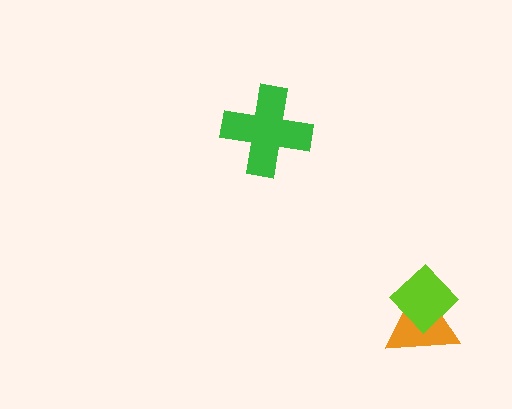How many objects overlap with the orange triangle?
1 object overlaps with the orange triangle.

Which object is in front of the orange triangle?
The lime diamond is in front of the orange triangle.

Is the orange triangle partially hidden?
Yes, it is partially covered by another shape.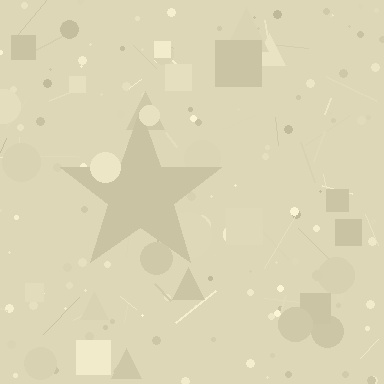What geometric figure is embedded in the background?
A star is embedded in the background.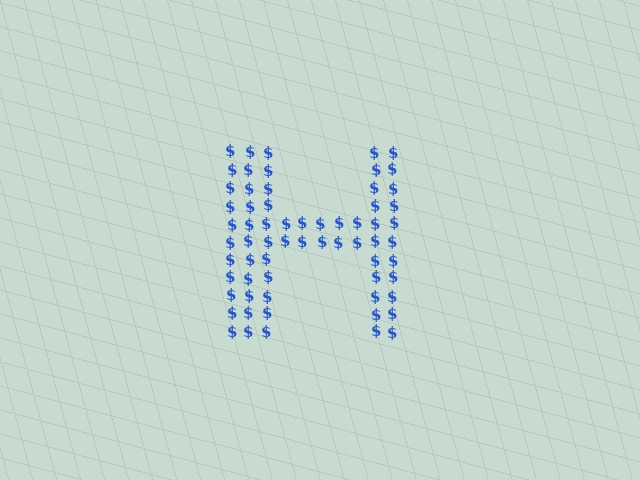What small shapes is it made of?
It is made of small dollar signs.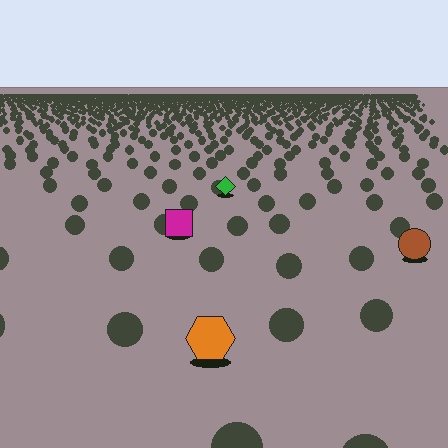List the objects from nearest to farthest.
From nearest to farthest: the orange hexagon, the brown circle, the magenta square, the green diamond.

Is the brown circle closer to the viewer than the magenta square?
Yes. The brown circle is closer — you can tell from the texture gradient: the ground texture is coarser near it.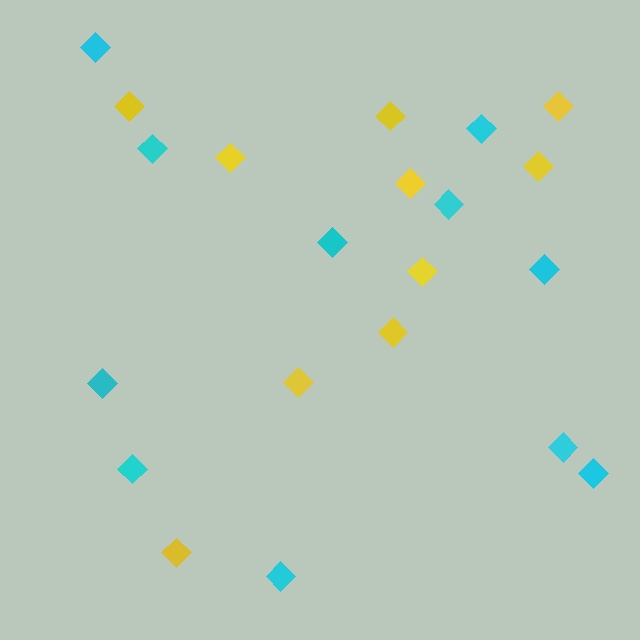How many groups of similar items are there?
There are 2 groups: one group of cyan diamonds (11) and one group of yellow diamonds (10).